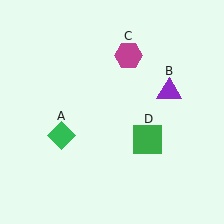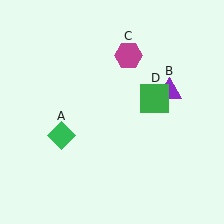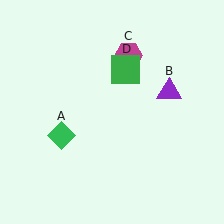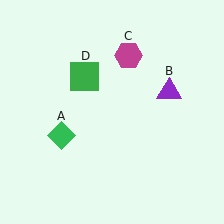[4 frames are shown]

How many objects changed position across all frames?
1 object changed position: green square (object D).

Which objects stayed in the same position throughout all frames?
Green diamond (object A) and purple triangle (object B) and magenta hexagon (object C) remained stationary.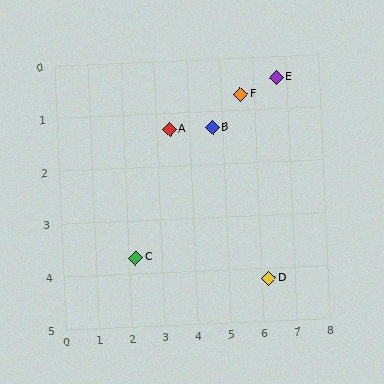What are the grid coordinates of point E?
Point E is at approximately (6.7, 0.4).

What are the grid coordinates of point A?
Point A is at approximately (3.4, 1.3).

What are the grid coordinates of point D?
Point D is at approximately (6.2, 4.2).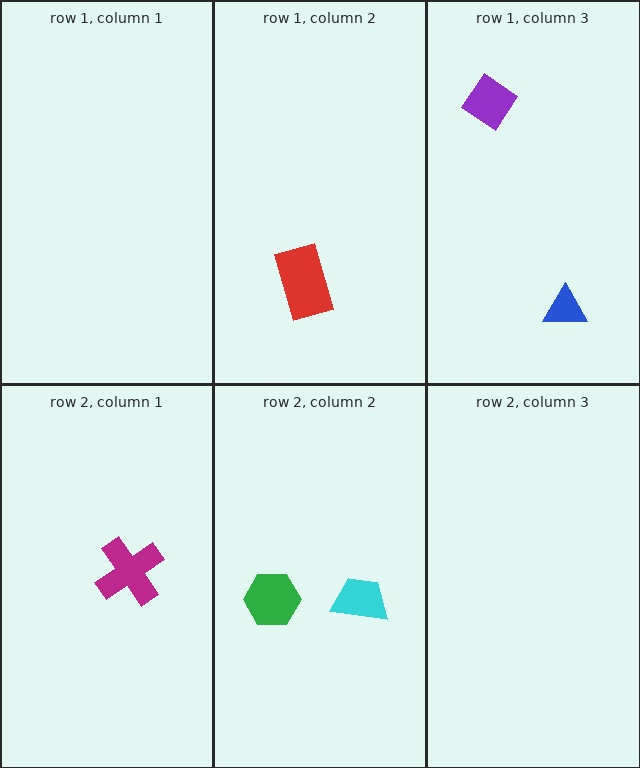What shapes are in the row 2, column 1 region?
The magenta cross.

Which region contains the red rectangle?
The row 1, column 2 region.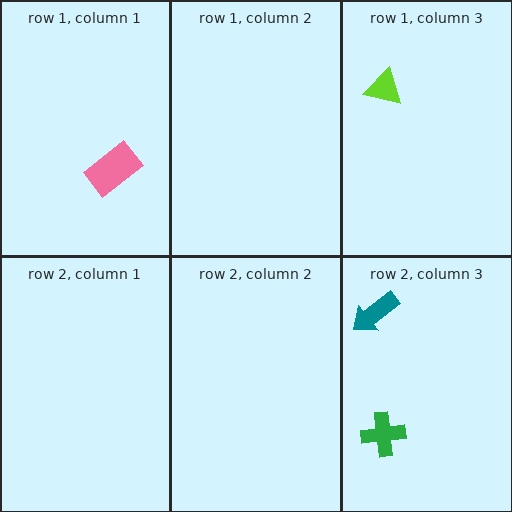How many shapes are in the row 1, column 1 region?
1.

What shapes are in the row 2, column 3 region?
The teal arrow, the green cross.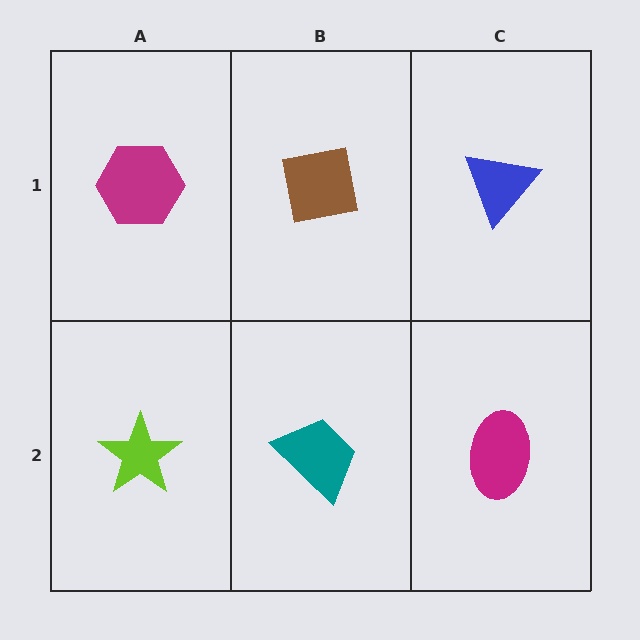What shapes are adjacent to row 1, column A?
A lime star (row 2, column A), a brown square (row 1, column B).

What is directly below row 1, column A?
A lime star.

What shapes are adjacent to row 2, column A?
A magenta hexagon (row 1, column A), a teal trapezoid (row 2, column B).